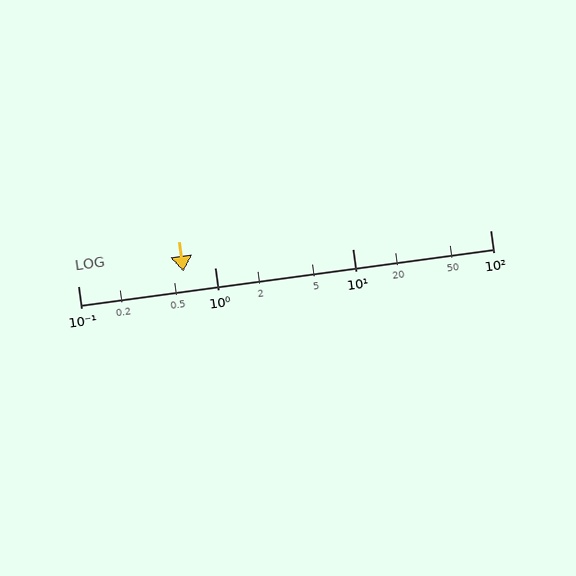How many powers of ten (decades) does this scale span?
The scale spans 3 decades, from 0.1 to 100.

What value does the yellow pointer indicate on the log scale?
The pointer indicates approximately 0.59.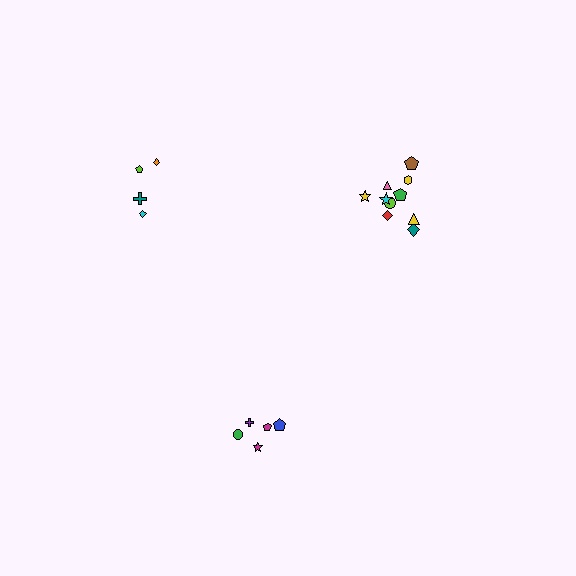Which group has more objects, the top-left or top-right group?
The top-right group.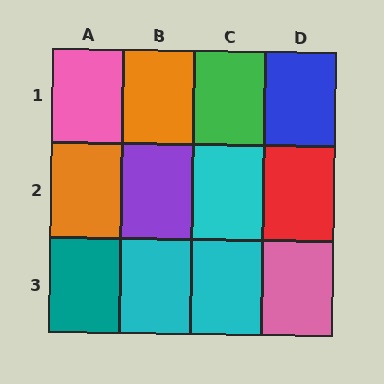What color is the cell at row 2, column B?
Purple.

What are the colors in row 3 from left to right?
Teal, cyan, cyan, pink.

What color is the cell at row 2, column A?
Orange.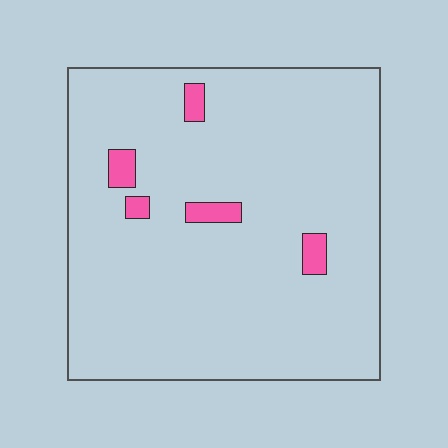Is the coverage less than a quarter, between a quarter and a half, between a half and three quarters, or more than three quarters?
Less than a quarter.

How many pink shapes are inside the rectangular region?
5.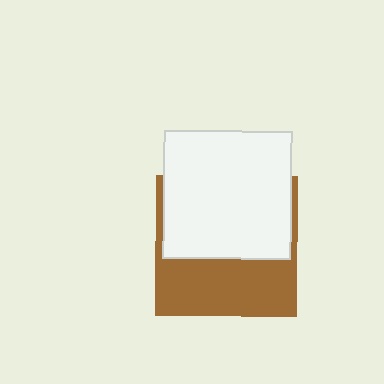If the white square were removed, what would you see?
You would see the complete brown square.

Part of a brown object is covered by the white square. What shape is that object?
It is a square.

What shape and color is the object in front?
The object in front is a white square.